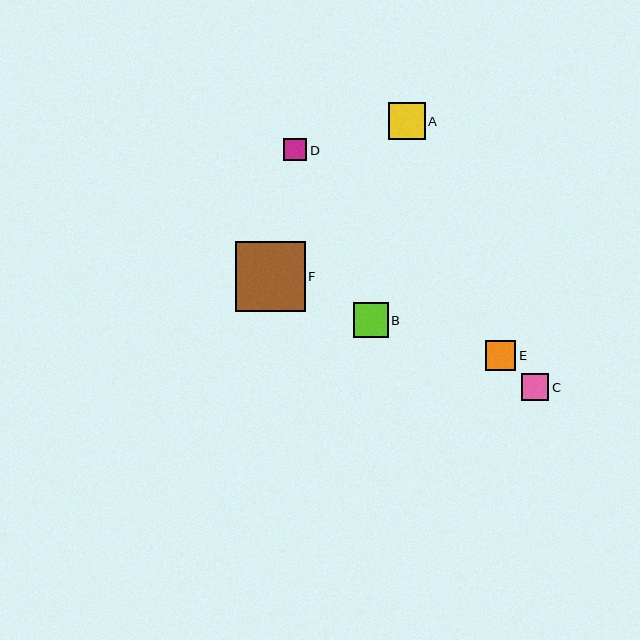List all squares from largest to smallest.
From largest to smallest: F, A, B, E, C, D.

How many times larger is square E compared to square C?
Square E is approximately 1.1 times the size of square C.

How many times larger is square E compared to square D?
Square E is approximately 1.3 times the size of square D.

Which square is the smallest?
Square D is the smallest with a size of approximately 23 pixels.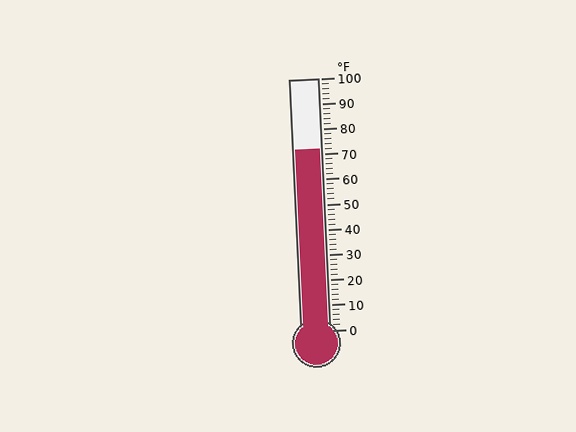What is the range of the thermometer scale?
The thermometer scale ranges from 0°F to 100°F.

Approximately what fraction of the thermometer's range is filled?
The thermometer is filled to approximately 70% of its range.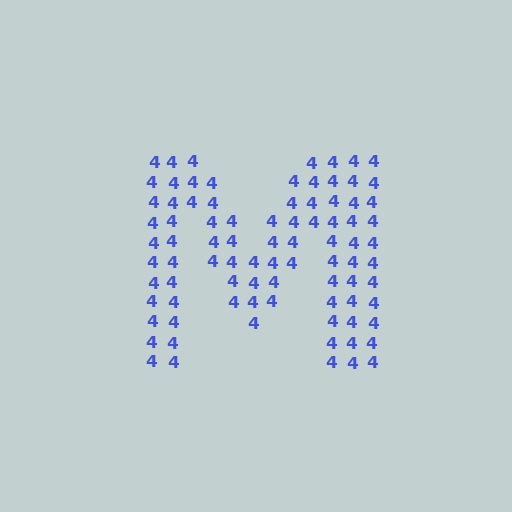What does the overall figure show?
The overall figure shows the letter M.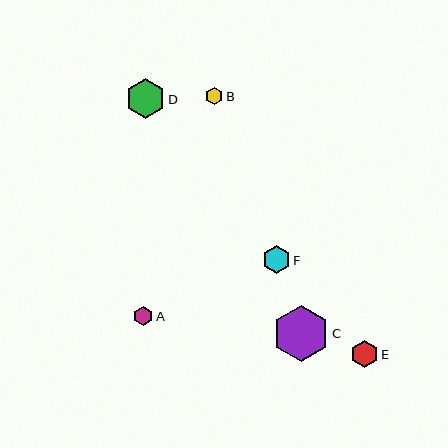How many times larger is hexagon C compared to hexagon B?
Hexagon C is approximately 3.2 times the size of hexagon B.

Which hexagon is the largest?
Hexagon C is the largest with a size of approximately 56 pixels.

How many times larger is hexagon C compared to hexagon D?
Hexagon C is approximately 1.4 times the size of hexagon D.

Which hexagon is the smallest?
Hexagon B is the smallest with a size of approximately 17 pixels.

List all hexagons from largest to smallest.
From largest to smallest: C, D, F, E, A, B.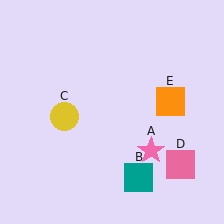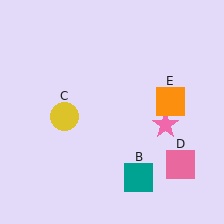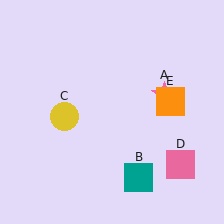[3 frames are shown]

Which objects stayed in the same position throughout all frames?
Teal square (object B) and yellow circle (object C) and pink square (object D) and orange square (object E) remained stationary.